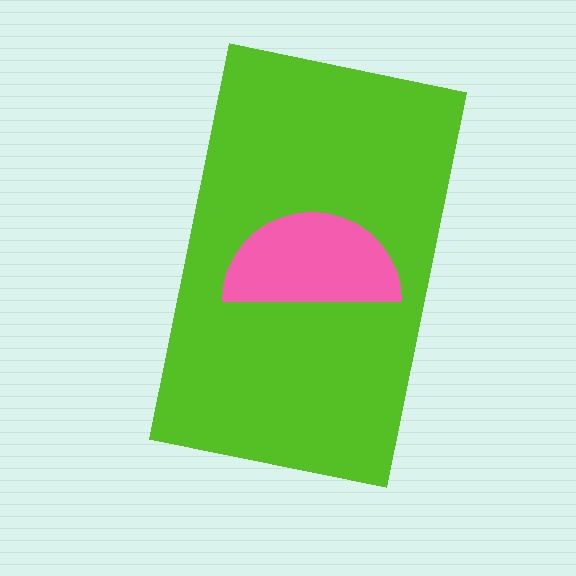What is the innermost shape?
The pink semicircle.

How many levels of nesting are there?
2.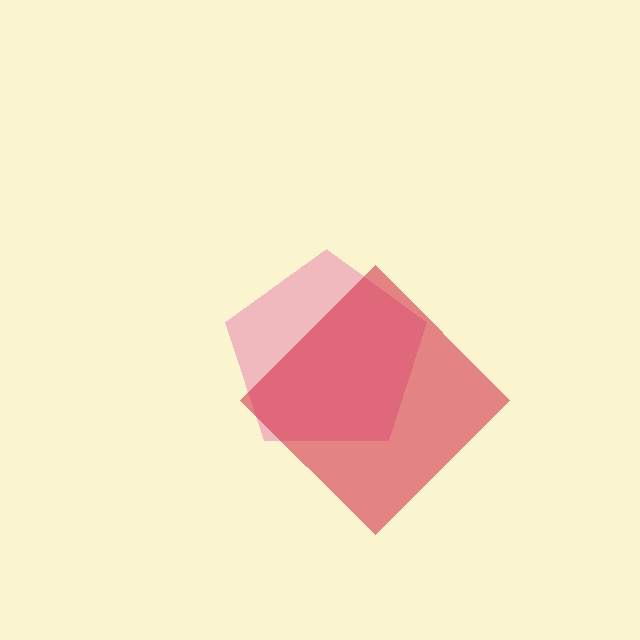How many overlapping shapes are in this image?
There are 2 overlapping shapes in the image.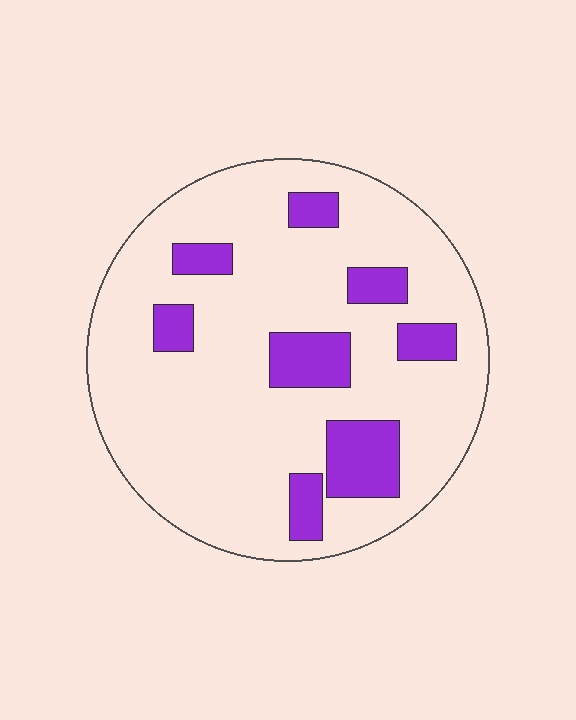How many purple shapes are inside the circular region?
8.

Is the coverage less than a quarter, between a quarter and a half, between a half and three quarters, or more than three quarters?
Less than a quarter.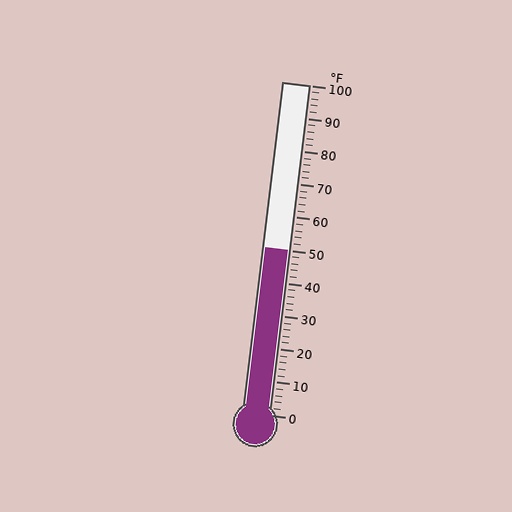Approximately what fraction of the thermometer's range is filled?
The thermometer is filled to approximately 50% of its range.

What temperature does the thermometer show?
The thermometer shows approximately 50°F.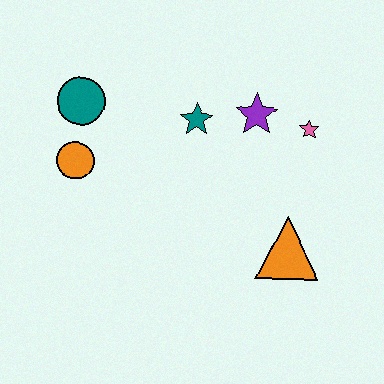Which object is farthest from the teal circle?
The orange triangle is farthest from the teal circle.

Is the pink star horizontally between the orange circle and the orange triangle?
No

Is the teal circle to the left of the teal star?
Yes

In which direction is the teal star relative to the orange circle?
The teal star is to the right of the orange circle.